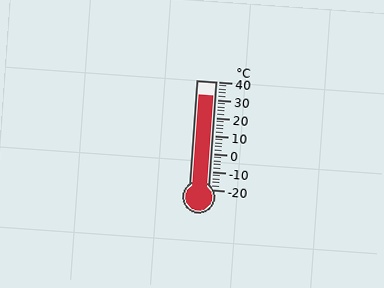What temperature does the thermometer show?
The thermometer shows approximately 32°C.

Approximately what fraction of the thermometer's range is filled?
The thermometer is filled to approximately 85% of its range.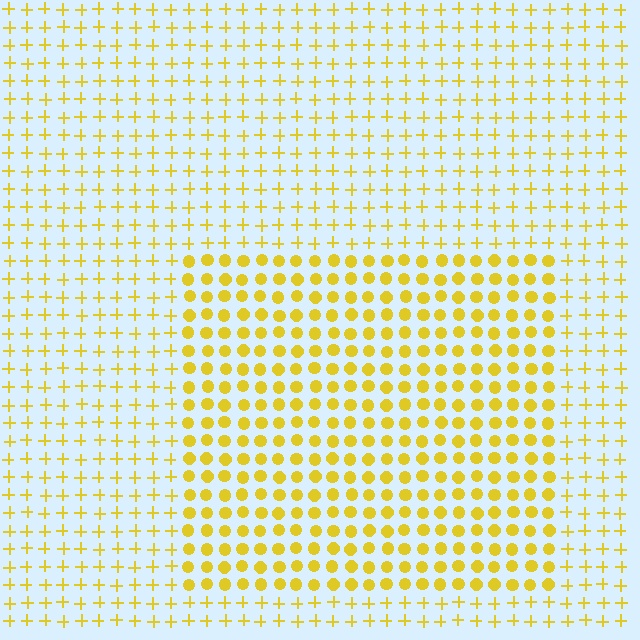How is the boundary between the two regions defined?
The boundary is defined by a change in element shape: circles inside vs. plus signs outside. All elements share the same color and spacing.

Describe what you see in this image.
The image is filled with small yellow elements arranged in a uniform grid. A rectangle-shaped region contains circles, while the surrounding area contains plus signs. The boundary is defined purely by the change in element shape.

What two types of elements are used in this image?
The image uses circles inside the rectangle region and plus signs outside it.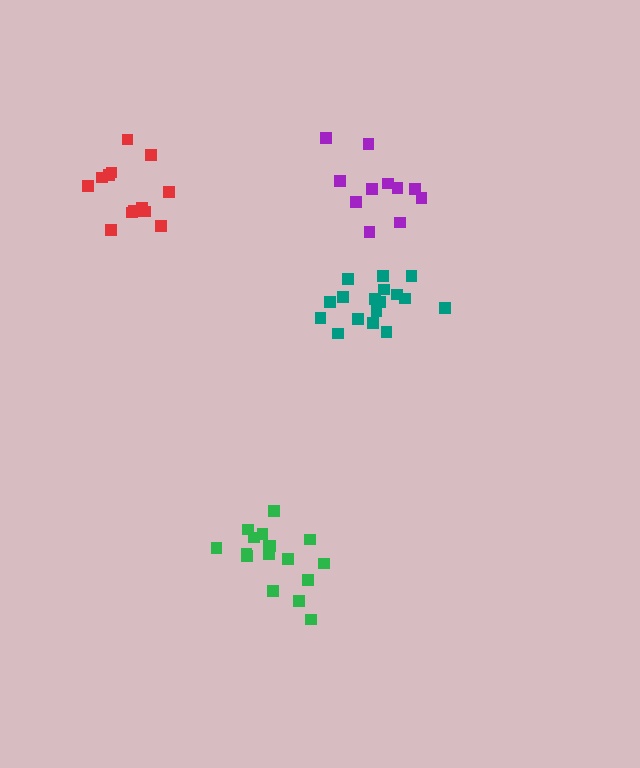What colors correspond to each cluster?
The clusters are colored: red, green, purple, teal.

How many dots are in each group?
Group 1: 13 dots, Group 2: 17 dots, Group 3: 11 dots, Group 4: 17 dots (58 total).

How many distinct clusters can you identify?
There are 4 distinct clusters.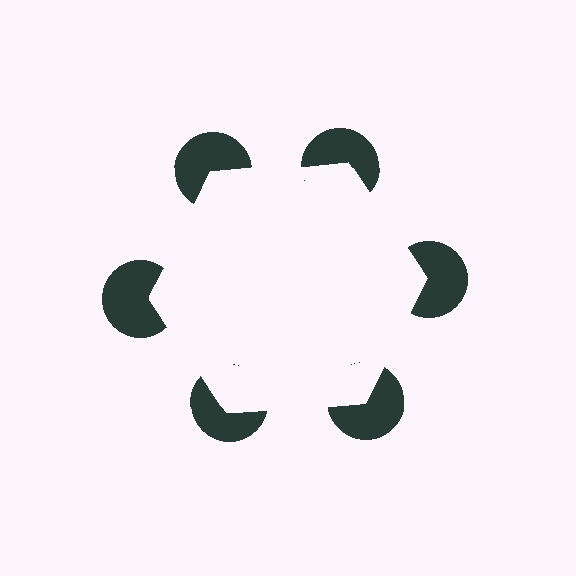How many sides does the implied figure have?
6 sides.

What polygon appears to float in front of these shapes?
An illusory hexagon — its edges are inferred from the aligned wedge cuts in the pac-man discs, not physically drawn.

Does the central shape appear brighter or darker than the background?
It typically appears slightly brighter than the background, even though no actual brightness change is drawn.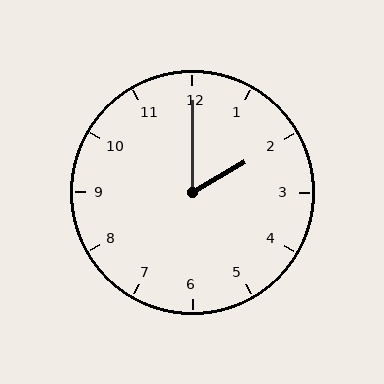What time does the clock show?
2:00.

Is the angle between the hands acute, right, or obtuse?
It is acute.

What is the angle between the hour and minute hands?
Approximately 60 degrees.